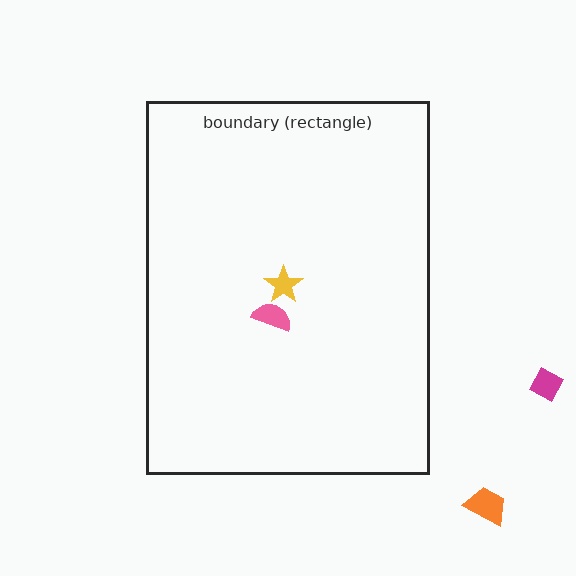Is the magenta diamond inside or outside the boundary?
Outside.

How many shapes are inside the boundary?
2 inside, 2 outside.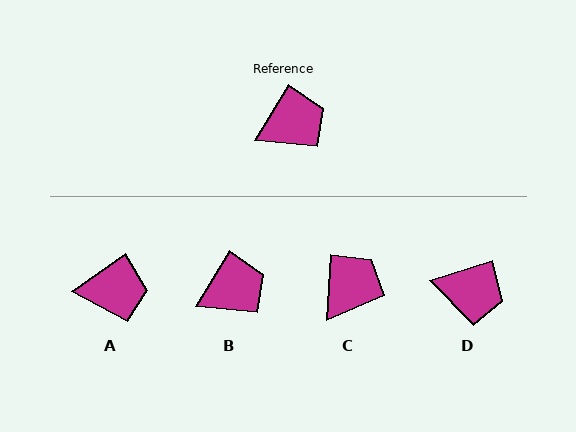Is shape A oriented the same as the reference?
No, it is off by about 24 degrees.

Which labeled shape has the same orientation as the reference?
B.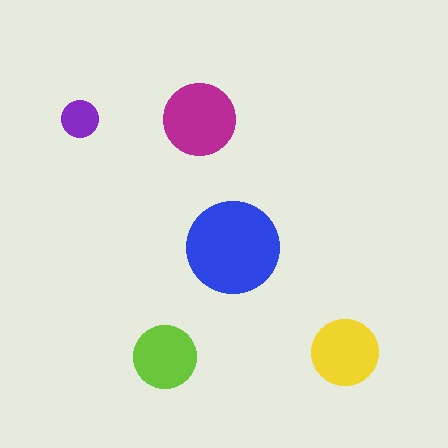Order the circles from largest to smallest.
the blue one, the magenta one, the yellow one, the lime one, the purple one.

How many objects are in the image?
There are 5 objects in the image.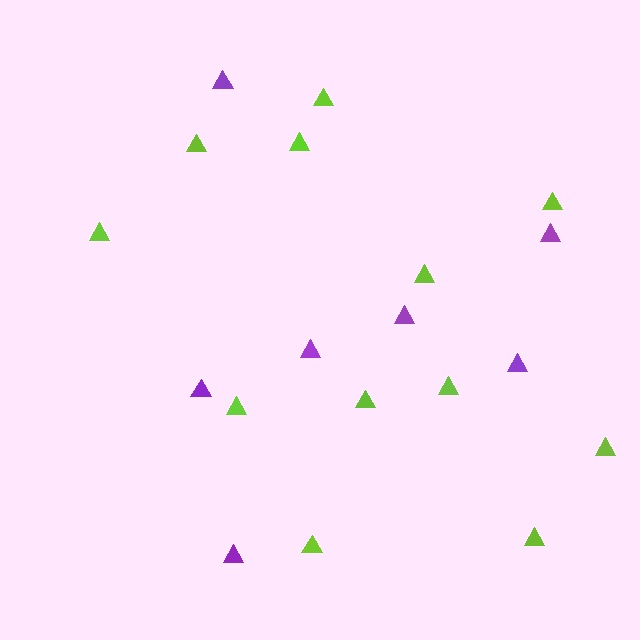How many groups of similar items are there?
There are 2 groups: one group of purple triangles (7) and one group of lime triangles (12).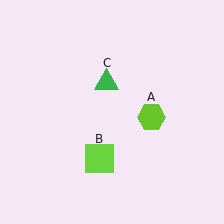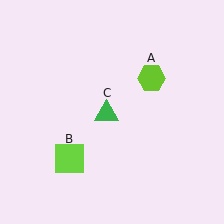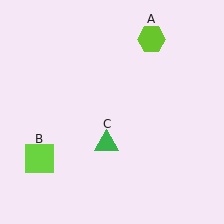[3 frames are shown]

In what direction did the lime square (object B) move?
The lime square (object B) moved left.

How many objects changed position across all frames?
3 objects changed position: lime hexagon (object A), lime square (object B), green triangle (object C).